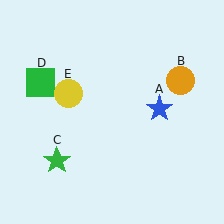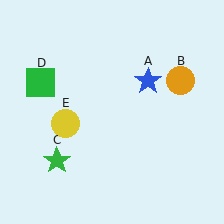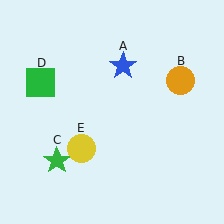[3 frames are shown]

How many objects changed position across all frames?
2 objects changed position: blue star (object A), yellow circle (object E).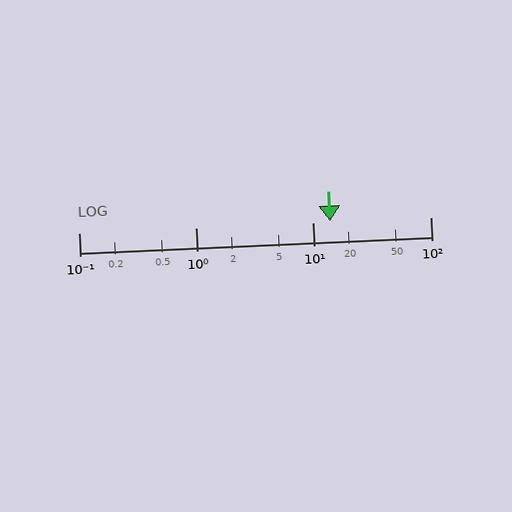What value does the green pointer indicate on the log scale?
The pointer indicates approximately 14.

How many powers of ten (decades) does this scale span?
The scale spans 3 decades, from 0.1 to 100.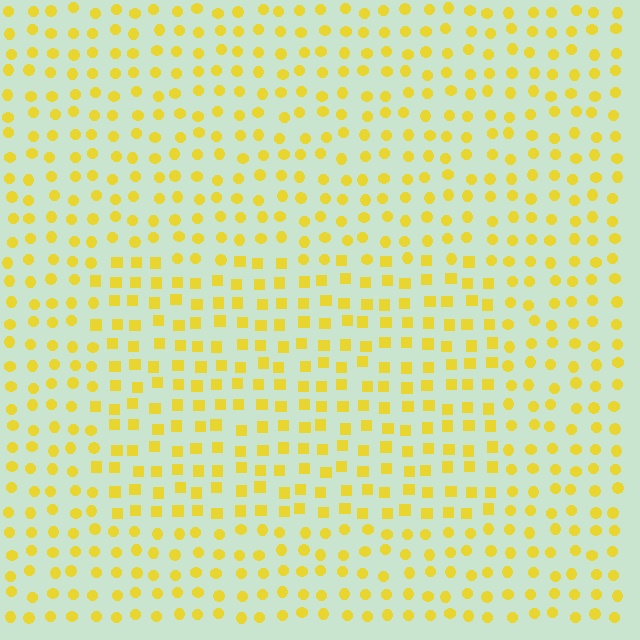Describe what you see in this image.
The image is filled with small yellow elements arranged in a uniform grid. A rectangle-shaped region contains squares, while the surrounding area contains circles. The boundary is defined purely by the change in element shape.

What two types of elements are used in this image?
The image uses squares inside the rectangle region and circles outside it.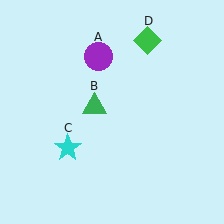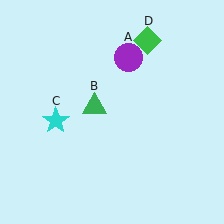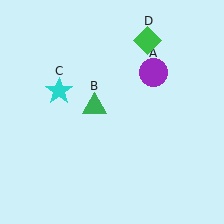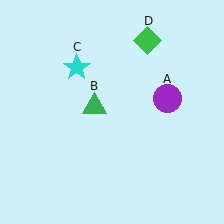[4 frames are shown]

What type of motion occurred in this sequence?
The purple circle (object A), cyan star (object C) rotated clockwise around the center of the scene.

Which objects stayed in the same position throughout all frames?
Green triangle (object B) and green diamond (object D) remained stationary.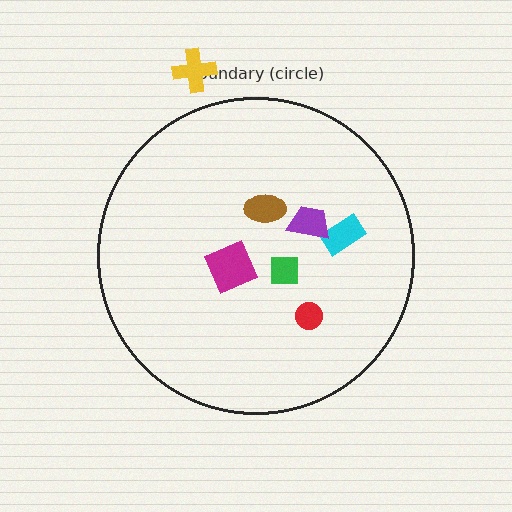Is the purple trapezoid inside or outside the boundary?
Inside.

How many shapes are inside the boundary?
6 inside, 1 outside.